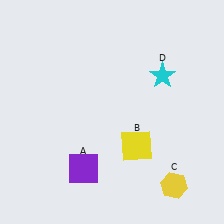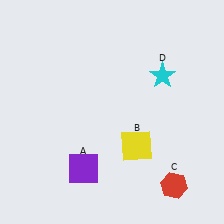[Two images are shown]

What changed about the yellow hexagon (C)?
In Image 1, C is yellow. In Image 2, it changed to red.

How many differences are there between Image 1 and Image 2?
There is 1 difference between the two images.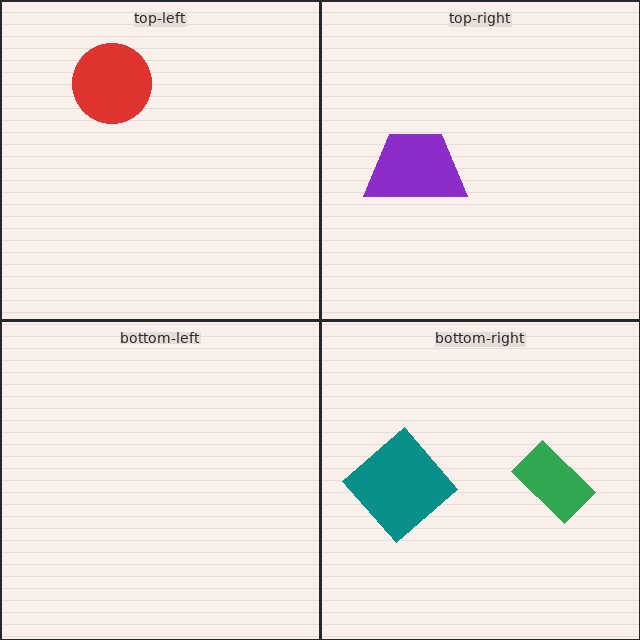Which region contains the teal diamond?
The bottom-right region.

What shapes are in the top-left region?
The red circle.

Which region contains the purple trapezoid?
The top-right region.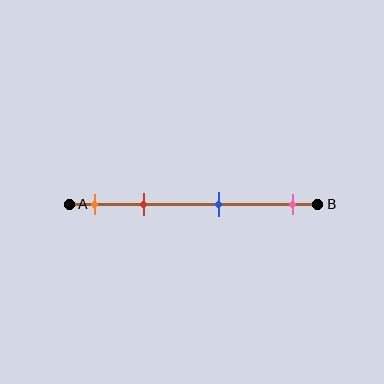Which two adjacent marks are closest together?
The orange and red marks are the closest adjacent pair.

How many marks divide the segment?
There are 4 marks dividing the segment.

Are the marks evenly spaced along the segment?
No, the marks are not evenly spaced.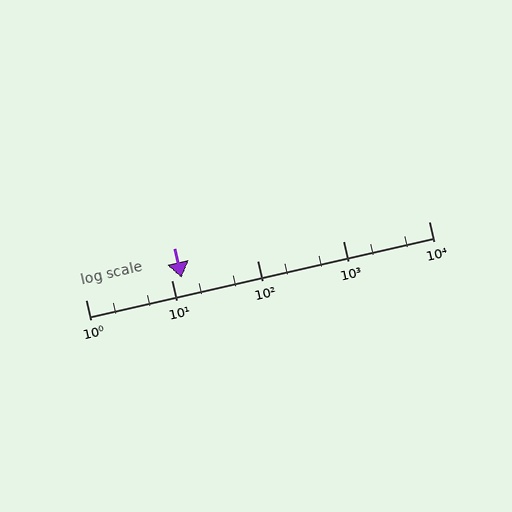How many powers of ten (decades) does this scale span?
The scale spans 4 decades, from 1 to 10000.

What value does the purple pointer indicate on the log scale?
The pointer indicates approximately 13.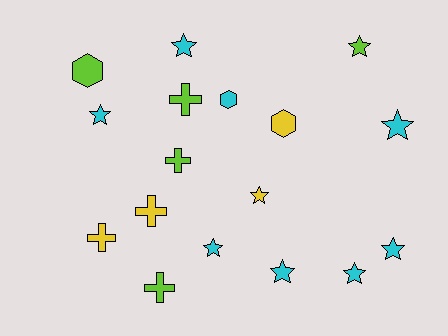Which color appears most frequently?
Cyan, with 8 objects.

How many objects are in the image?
There are 17 objects.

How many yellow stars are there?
There is 1 yellow star.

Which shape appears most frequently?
Star, with 9 objects.